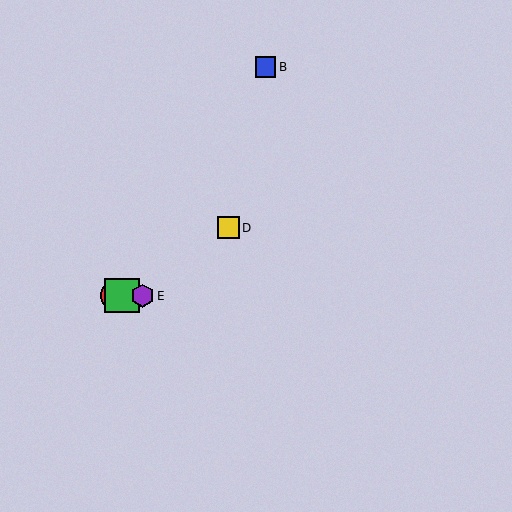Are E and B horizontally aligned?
No, E is at y≈296 and B is at y≈67.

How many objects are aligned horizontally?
3 objects (A, C, E) are aligned horizontally.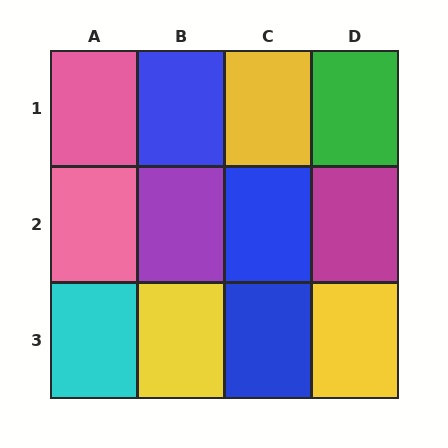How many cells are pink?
2 cells are pink.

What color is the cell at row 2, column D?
Magenta.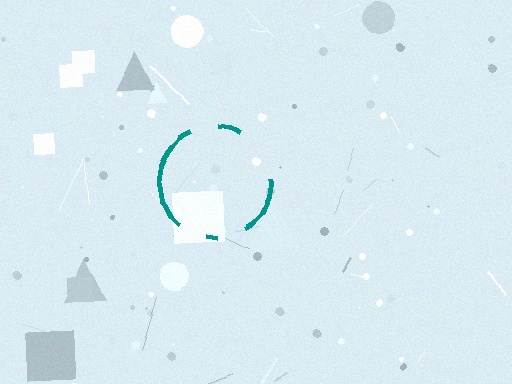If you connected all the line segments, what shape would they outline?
They would outline a circle.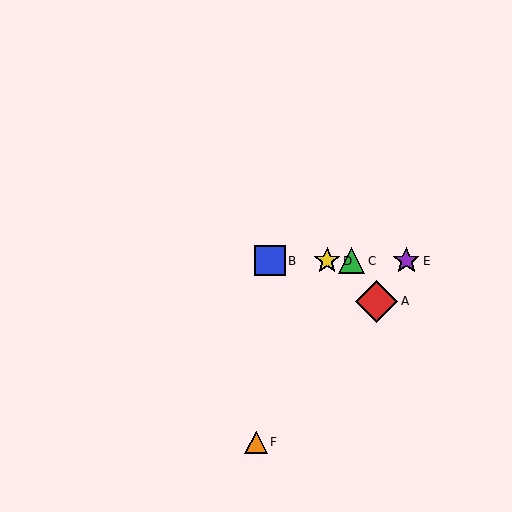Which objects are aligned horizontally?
Objects B, C, D, E are aligned horizontally.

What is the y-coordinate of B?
Object B is at y≈261.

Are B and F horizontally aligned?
No, B is at y≈261 and F is at y≈443.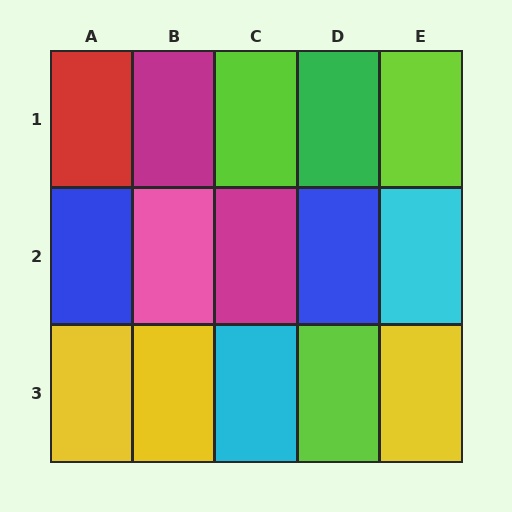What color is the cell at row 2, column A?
Blue.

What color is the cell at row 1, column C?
Lime.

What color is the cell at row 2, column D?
Blue.